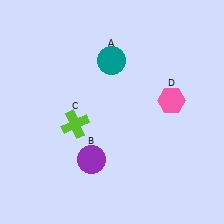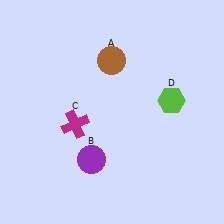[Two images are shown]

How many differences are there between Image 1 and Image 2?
There are 3 differences between the two images.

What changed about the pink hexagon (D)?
In Image 1, D is pink. In Image 2, it changed to lime.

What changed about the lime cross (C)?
In Image 1, C is lime. In Image 2, it changed to magenta.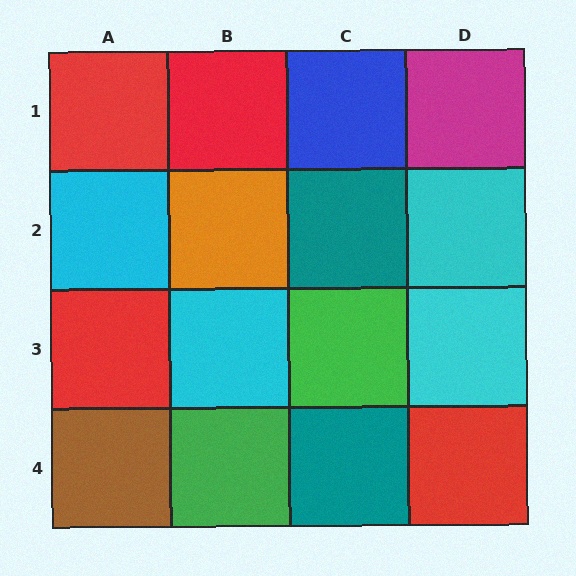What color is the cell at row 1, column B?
Red.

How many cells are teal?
2 cells are teal.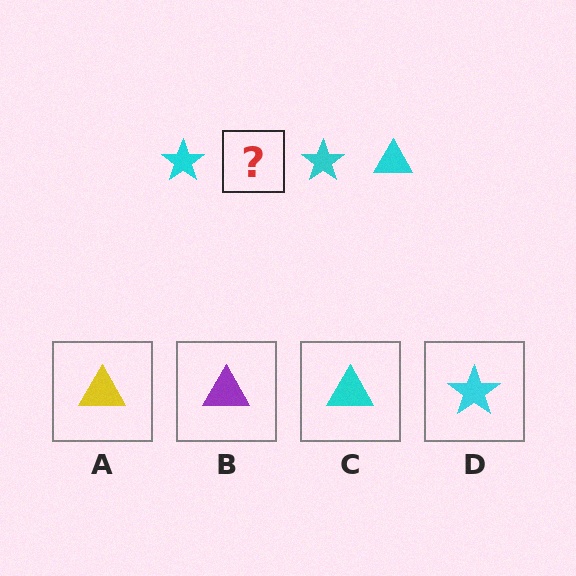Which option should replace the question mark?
Option C.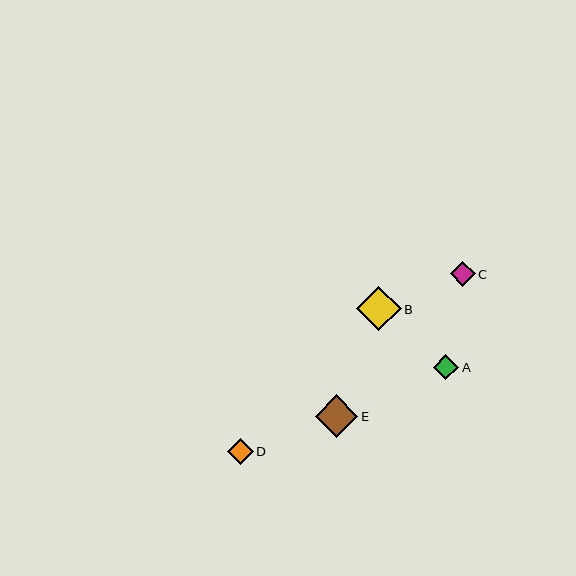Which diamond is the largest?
Diamond B is the largest with a size of approximately 44 pixels.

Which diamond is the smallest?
Diamond C is the smallest with a size of approximately 24 pixels.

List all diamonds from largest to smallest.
From largest to smallest: B, E, D, A, C.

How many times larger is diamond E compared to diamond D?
Diamond E is approximately 1.6 times the size of diamond D.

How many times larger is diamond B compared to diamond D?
Diamond B is approximately 1.7 times the size of diamond D.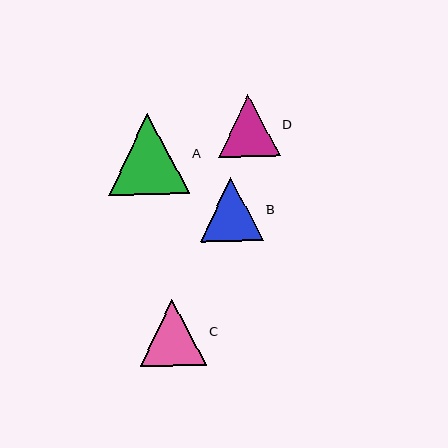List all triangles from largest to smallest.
From largest to smallest: A, C, B, D.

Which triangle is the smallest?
Triangle D is the smallest with a size of approximately 62 pixels.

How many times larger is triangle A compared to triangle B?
Triangle A is approximately 1.3 times the size of triangle B.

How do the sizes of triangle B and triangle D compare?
Triangle B and triangle D are approximately the same size.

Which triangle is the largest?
Triangle A is the largest with a size of approximately 81 pixels.